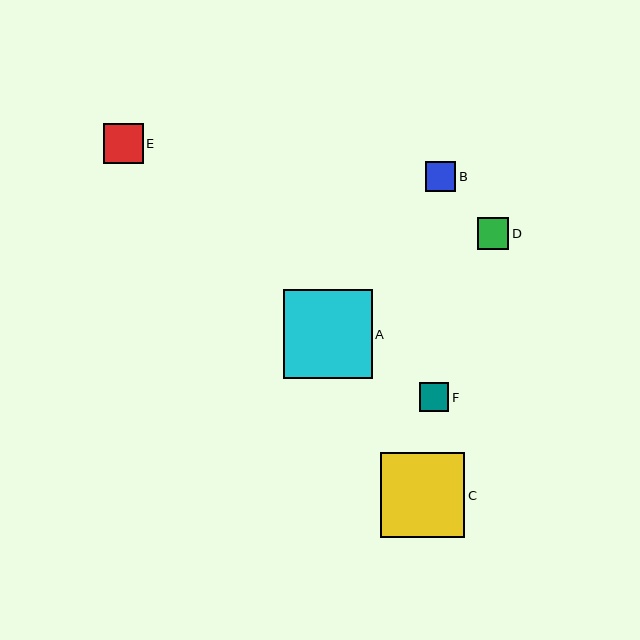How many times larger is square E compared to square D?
Square E is approximately 1.3 times the size of square D.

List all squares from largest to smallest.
From largest to smallest: A, C, E, D, B, F.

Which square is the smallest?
Square F is the smallest with a size of approximately 29 pixels.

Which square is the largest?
Square A is the largest with a size of approximately 89 pixels.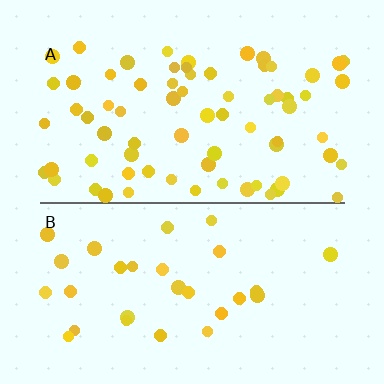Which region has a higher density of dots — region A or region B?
A (the top).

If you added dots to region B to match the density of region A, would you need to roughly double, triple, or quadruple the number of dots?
Approximately double.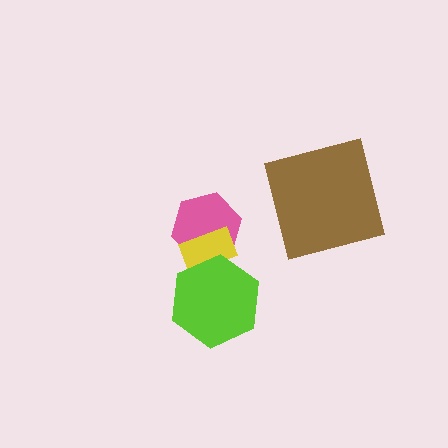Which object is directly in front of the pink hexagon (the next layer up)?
The yellow rectangle is directly in front of the pink hexagon.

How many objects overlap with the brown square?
0 objects overlap with the brown square.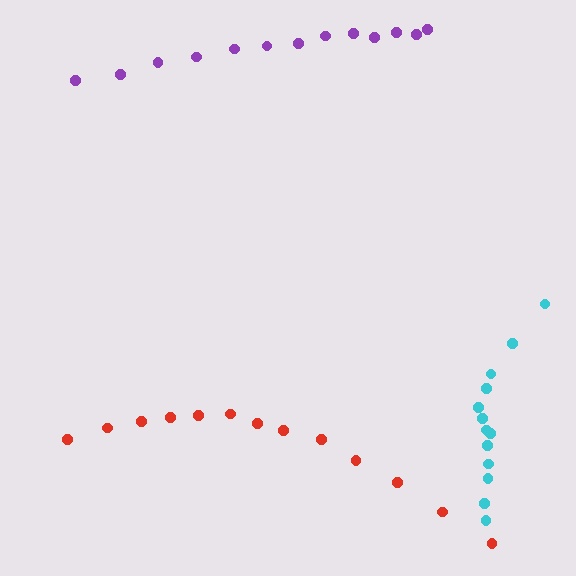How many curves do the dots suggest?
There are 3 distinct paths.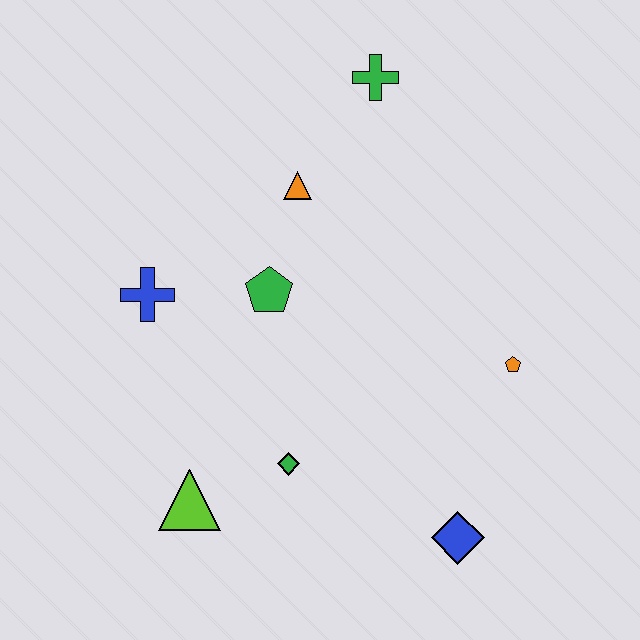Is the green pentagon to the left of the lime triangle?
No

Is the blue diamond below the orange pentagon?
Yes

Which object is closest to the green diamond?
The lime triangle is closest to the green diamond.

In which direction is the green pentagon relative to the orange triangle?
The green pentagon is below the orange triangle.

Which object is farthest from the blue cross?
The blue diamond is farthest from the blue cross.